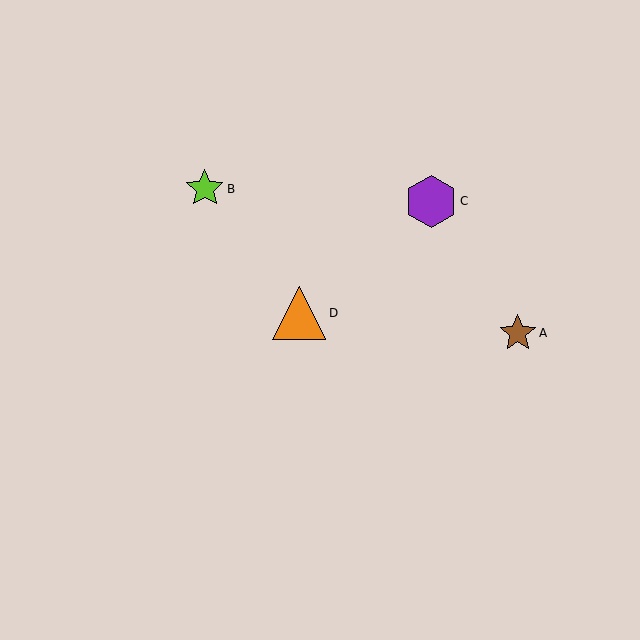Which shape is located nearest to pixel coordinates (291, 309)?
The orange triangle (labeled D) at (299, 313) is nearest to that location.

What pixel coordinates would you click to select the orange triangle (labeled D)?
Click at (299, 313) to select the orange triangle D.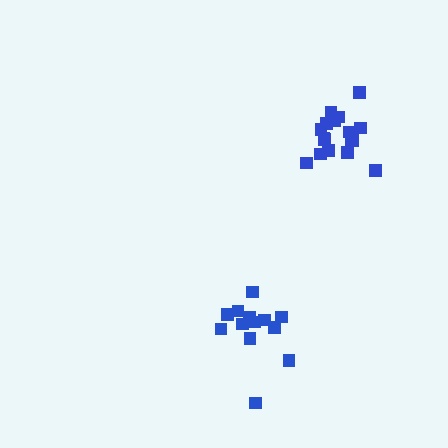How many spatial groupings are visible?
There are 2 spatial groupings.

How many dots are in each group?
Group 1: 17 dots, Group 2: 13 dots (30 total).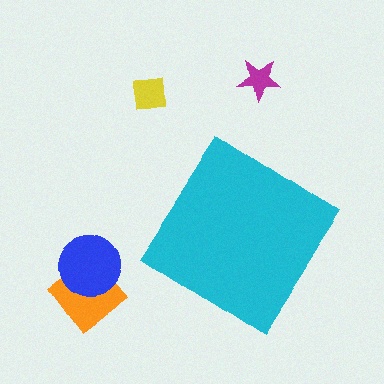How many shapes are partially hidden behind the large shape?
0 shapes are partially hidden.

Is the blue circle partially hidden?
No, the blue circle is fully visible.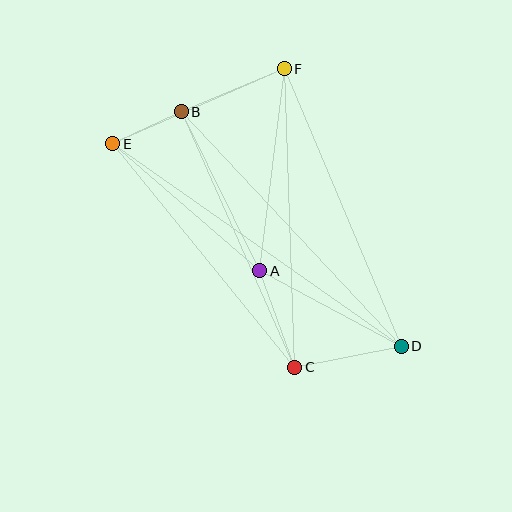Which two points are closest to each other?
Points B and E are closest to each other.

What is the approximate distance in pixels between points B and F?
The distance between B and F is approximately 111 pixels.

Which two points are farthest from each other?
Points D and E are farthest from each other.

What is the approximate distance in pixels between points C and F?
The distance between C and F is approximately 298 pixels.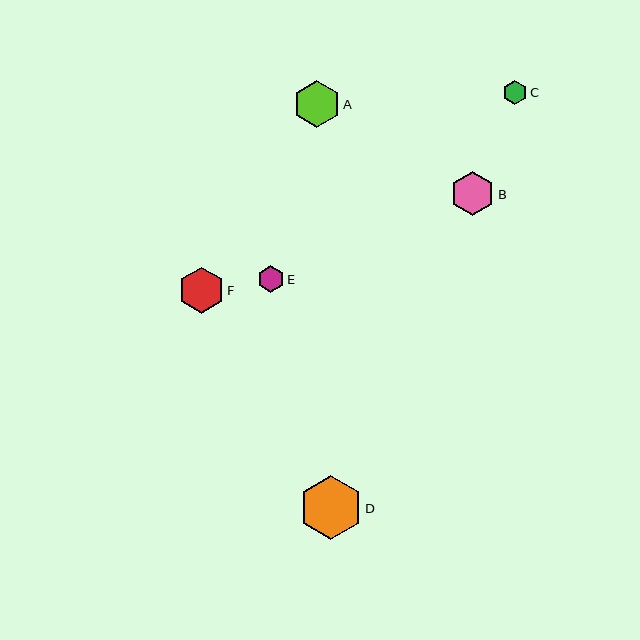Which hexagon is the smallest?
Hexagon C is the smallest with a size of approximately 24 pixels.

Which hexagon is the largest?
Hexagon D is the largest with a size of approximately 64 pixels.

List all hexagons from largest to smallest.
From largest to smallest: D, A, F, B, E, C.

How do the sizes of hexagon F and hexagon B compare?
Hexagon F and hexagon B are approximately the same size.